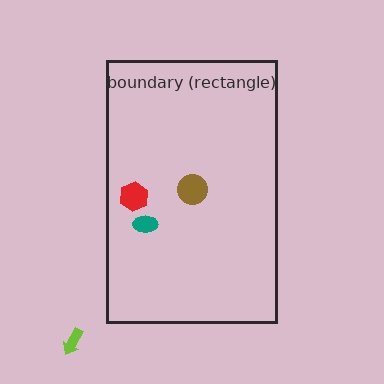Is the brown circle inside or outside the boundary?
Inside.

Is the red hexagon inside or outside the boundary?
Inside.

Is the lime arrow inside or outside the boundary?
Outside.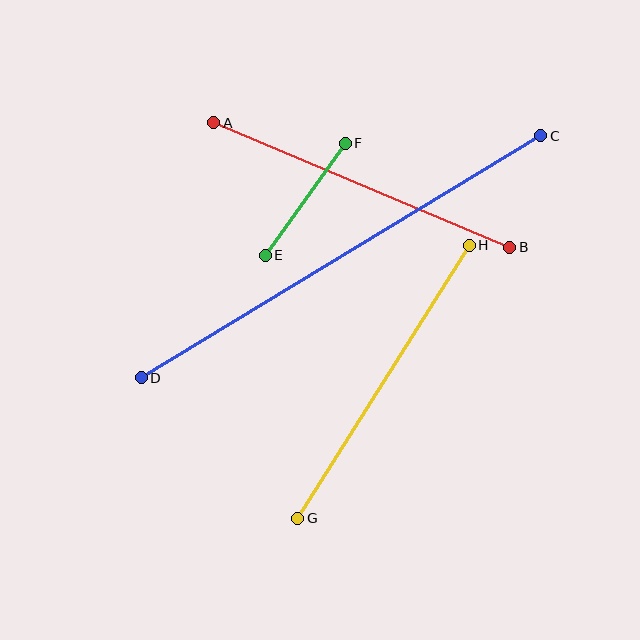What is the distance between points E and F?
The distance is approximately 138 pixels.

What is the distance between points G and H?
The distance is approximately 322 pixels.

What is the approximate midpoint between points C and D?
The midpoint is at approximately (341, 257) pixels.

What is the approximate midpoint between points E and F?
The midpoint is at approximately (305, 199) pixels.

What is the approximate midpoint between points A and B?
The midpoint is at approximately (362, 185) pixels.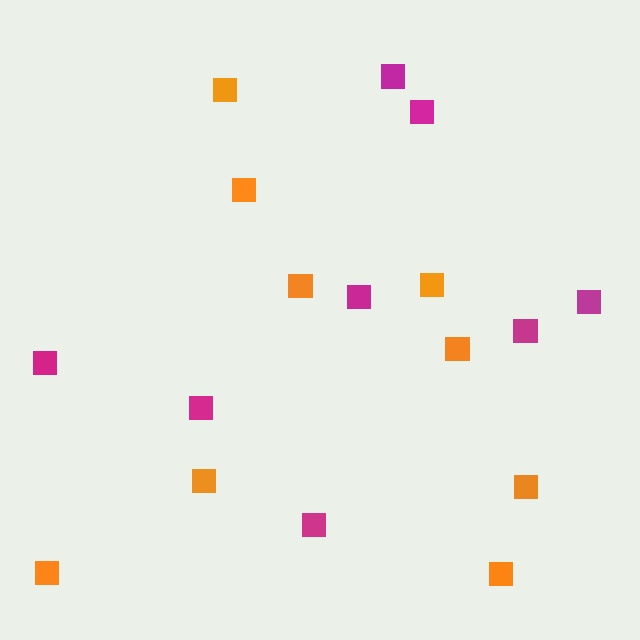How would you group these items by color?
There are 2 groups: one group of orange squares (9) and one group of magenta squares (8).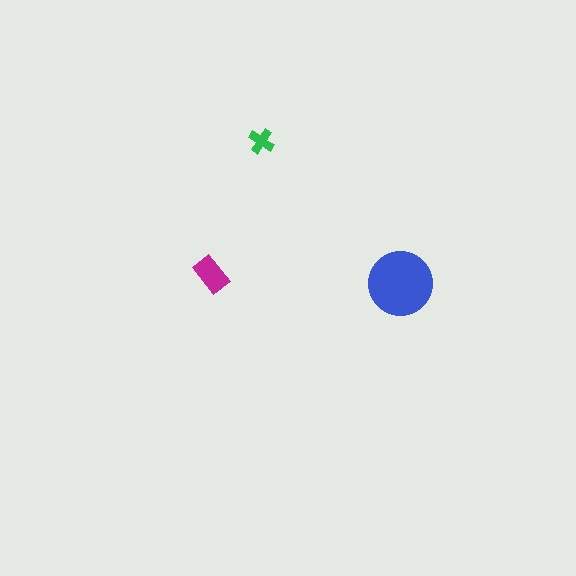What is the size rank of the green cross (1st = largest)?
3rd.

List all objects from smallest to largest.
The green cross, the magenta rectangle, the blue circle.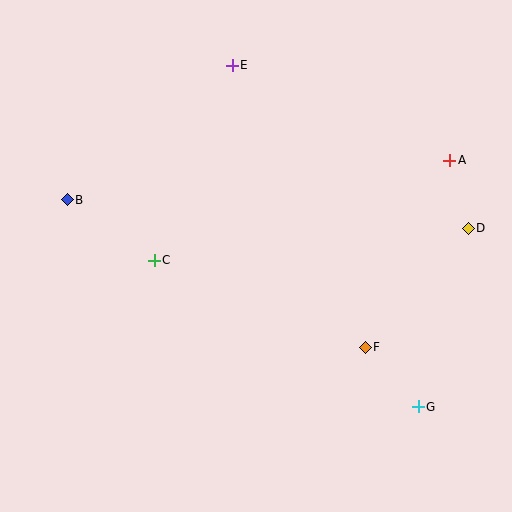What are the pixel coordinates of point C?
Point C is at (154, 260).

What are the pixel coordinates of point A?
Point A is at (450, 160).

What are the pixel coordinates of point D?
Point D is at (468, 228).